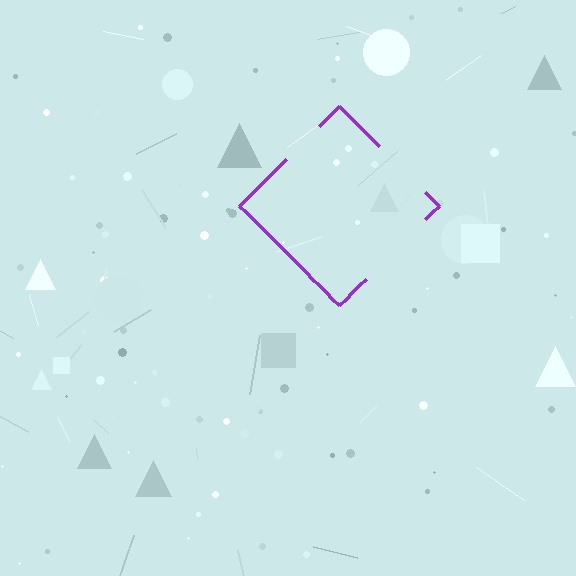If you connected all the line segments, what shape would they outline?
They would outline a diamond.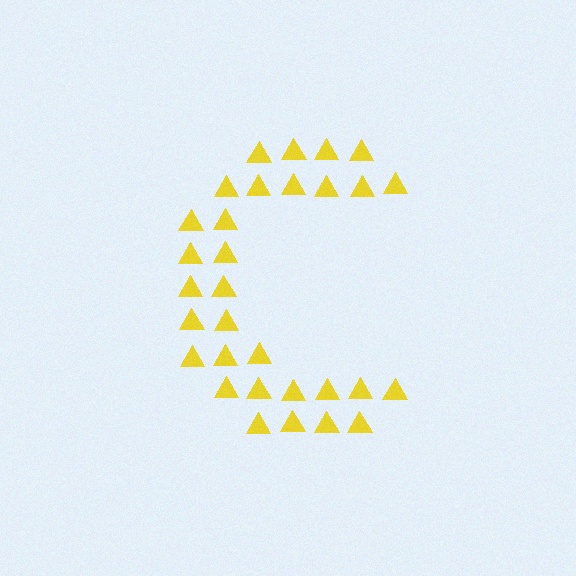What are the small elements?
The small elements are triangles.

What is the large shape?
The large shape is the letter C.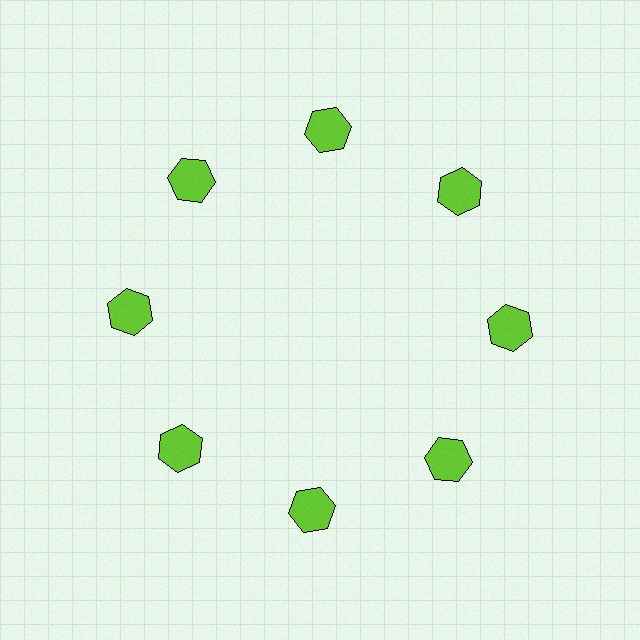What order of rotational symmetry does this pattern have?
This pattern has 8-fold rotational symmetry.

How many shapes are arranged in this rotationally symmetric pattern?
There are 8 shapes, arranged in 8 groups of 1.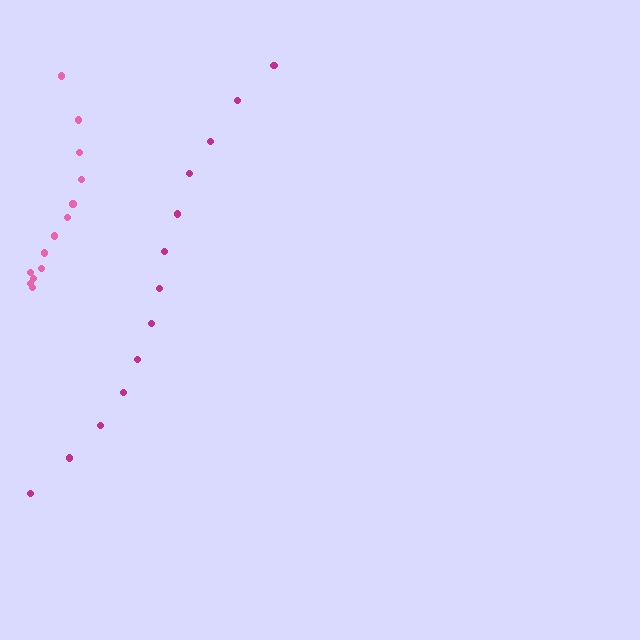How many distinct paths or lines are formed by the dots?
There are 2 distinct paths.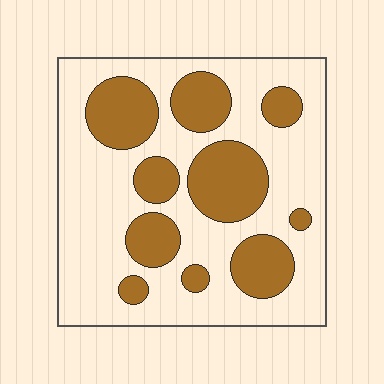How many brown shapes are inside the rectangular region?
10.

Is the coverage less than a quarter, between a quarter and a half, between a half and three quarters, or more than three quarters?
Between a quarter and a half.